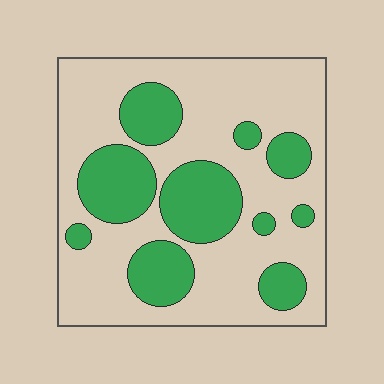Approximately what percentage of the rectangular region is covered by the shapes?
Approximately 30%.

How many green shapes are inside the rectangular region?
10.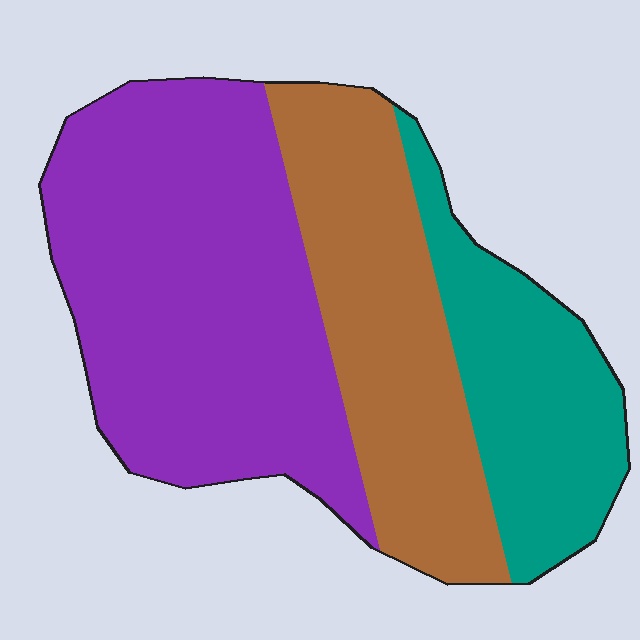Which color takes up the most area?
Purple, at roughly 50%.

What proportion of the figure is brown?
Brown takes up between a sixth and a third of the figure.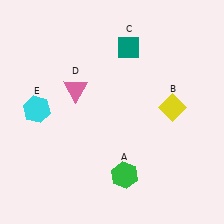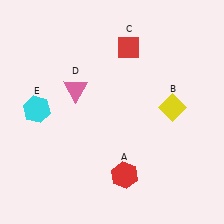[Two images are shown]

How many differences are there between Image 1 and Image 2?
There are 2 differences between the two images.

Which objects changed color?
A changed from green to red. C changed from teal to red.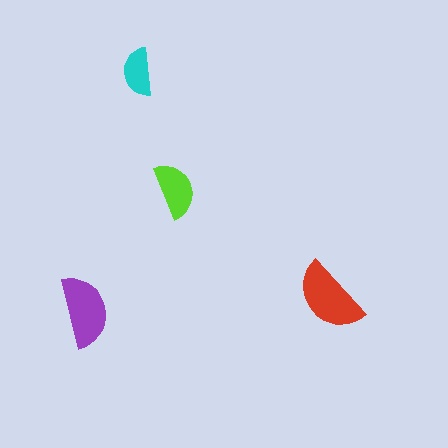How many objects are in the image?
There are 4 objects in the image.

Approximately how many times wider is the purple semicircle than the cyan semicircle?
About 1.5 times wider.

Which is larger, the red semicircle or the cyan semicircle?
The red one.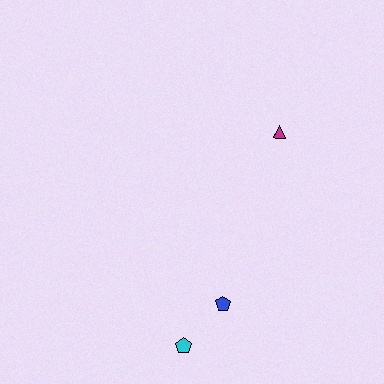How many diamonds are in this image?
There are no diamonds.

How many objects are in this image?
There are 3 objects.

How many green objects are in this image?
There are no green objects.